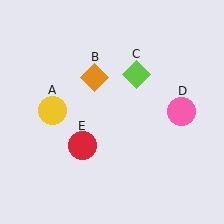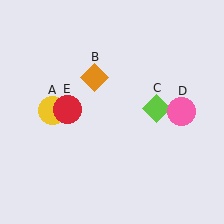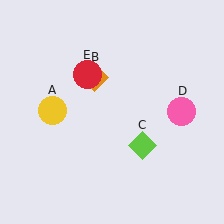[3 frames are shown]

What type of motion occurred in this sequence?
The lime diamond (object C), red circle (object E) rotated clockwise around the center of the scene.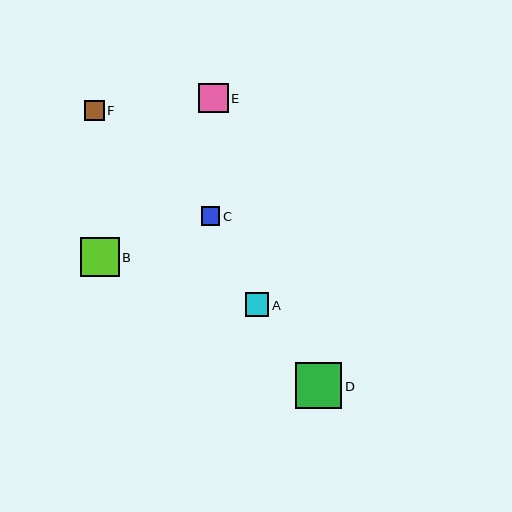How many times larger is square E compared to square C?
Square E is approximately 1.6 times the size of square C.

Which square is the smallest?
Square C is the smallest with a size of approximately 19 pixels.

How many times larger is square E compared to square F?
Square E is approximately 1.5 times the size of square F.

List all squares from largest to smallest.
From largest to smallest: D, B, E, A, F, C.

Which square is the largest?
Square D is the largest with a size of approximately 47 pixels.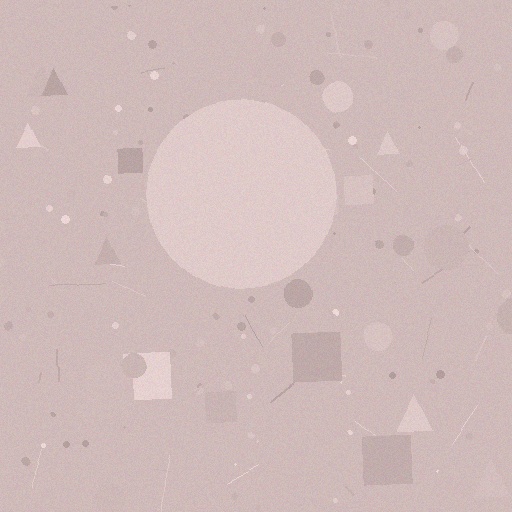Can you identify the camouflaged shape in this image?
The camouflaged shape is a circle.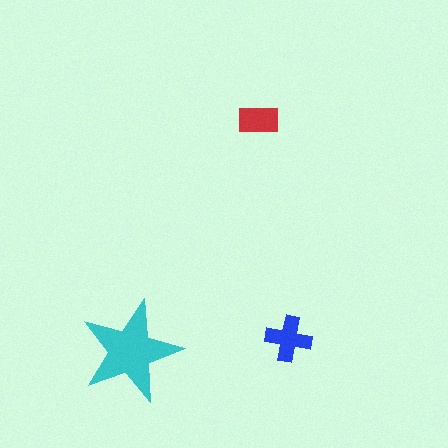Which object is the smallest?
The red rectangle.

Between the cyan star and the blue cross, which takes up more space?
The cyan star.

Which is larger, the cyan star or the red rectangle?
The cyan star.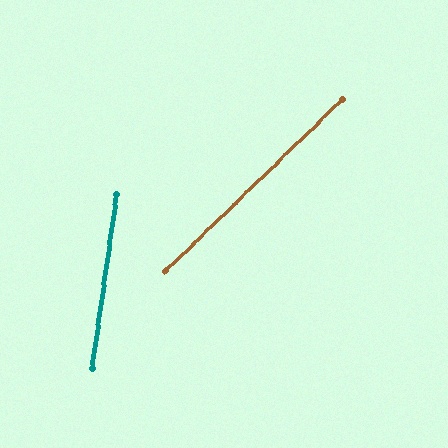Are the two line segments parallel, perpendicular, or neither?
Neither parallel nor perpendicular — they differ by about 38°.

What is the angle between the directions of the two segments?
Approximately 38 degrees.